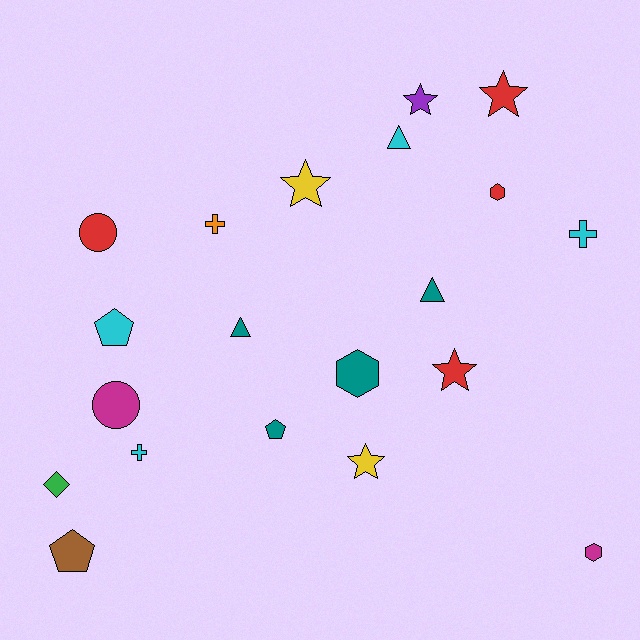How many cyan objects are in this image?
There are 4 cyan objects.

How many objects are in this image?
There are 20 objects.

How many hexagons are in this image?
There are 3 hexagons.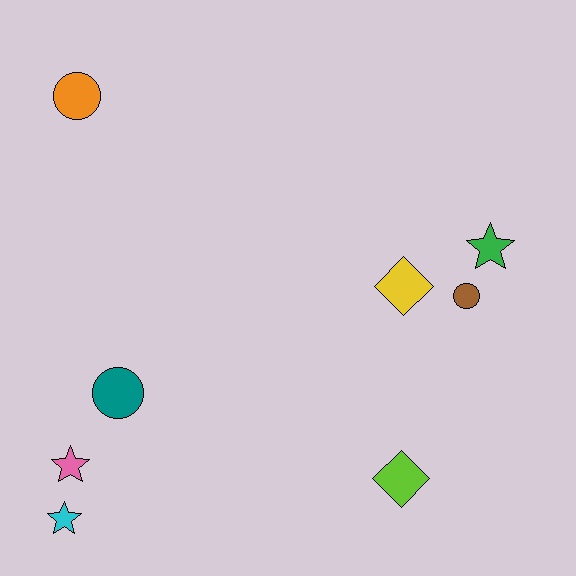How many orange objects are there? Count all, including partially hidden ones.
There is 1 orange object.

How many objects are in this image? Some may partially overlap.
There are 8 objects.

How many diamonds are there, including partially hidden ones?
There are 2 diamonds.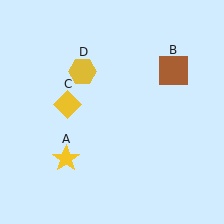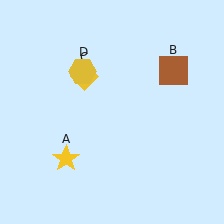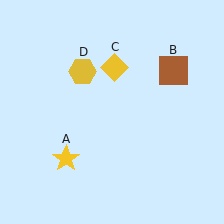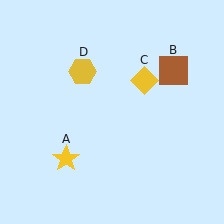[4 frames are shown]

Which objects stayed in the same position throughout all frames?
Yellow star (object A) and brown square (object B) and yellow hexagon (object D) remained stationary.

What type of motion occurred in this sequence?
The yellow diamond (object C) rotated clockwise around the center of the scene.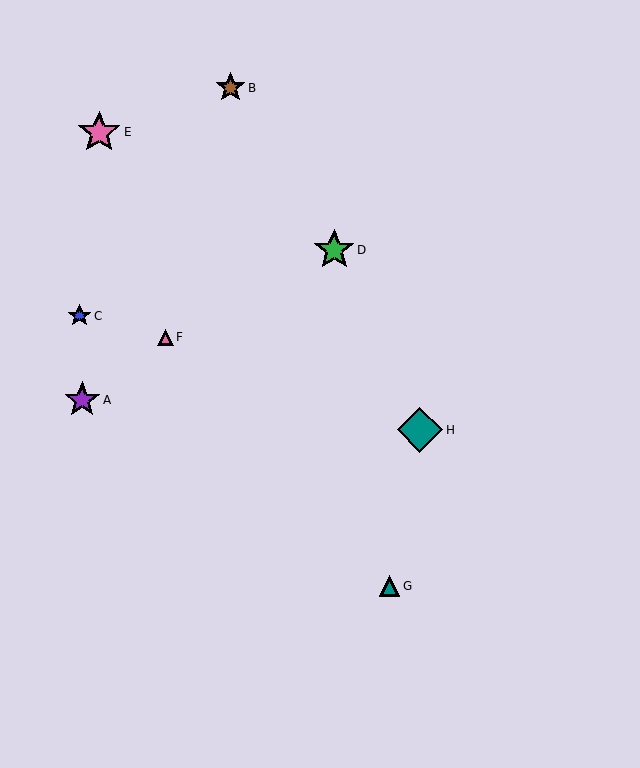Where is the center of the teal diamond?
The center of the teal diamond is at (420, 430).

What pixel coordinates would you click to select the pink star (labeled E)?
Click at (99, 132) to select the pink star E.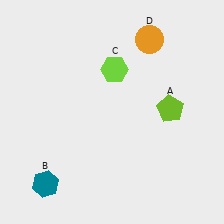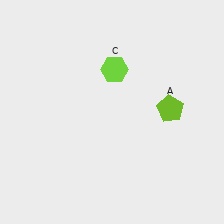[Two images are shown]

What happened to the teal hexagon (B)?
The teal hexagon (B) was removed in Image 2. It was in the bottom-left area of Image 1.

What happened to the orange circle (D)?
The orange circle (D) was removed in Image 2. It was in the top-right area of Image 1.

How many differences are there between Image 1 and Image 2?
There are 2 differences between the two images.